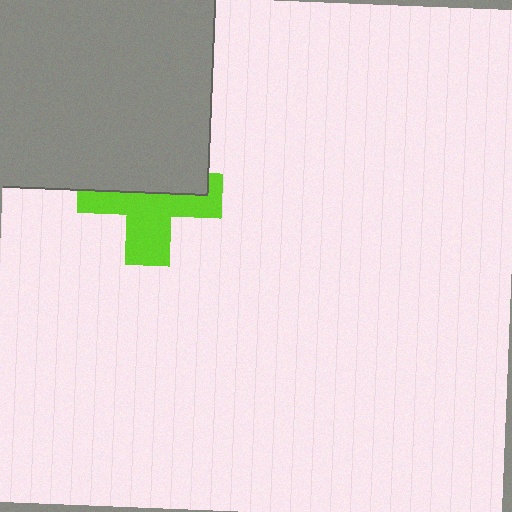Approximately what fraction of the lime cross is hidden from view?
Roughly 47% of the lime cross is hidden behind the gray rectangle.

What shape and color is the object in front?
The object in front is a gray rectangle.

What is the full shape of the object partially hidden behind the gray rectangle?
The partially hidden object is a lime cross.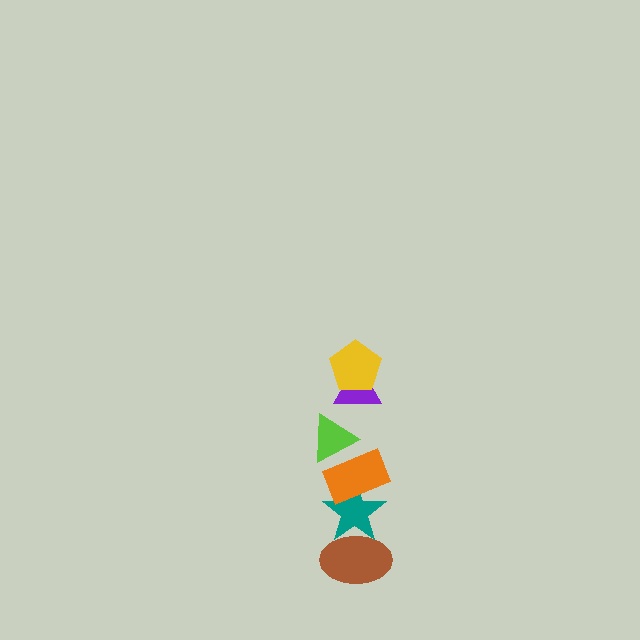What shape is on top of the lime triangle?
The purple triangle is on top of the lime triangle.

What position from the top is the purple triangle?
The purple triangle is 2nd from the top.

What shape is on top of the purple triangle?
The yellow pentagon is on top of the purple triangle.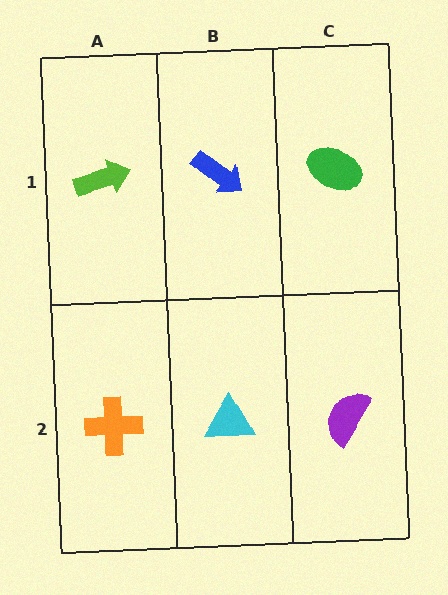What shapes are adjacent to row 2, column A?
A lime arrow (row 1, column A), a cyan triangle (row 2, column B).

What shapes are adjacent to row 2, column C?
A green ellipse (row 1, column C), a cyan triangle (row 2, column B).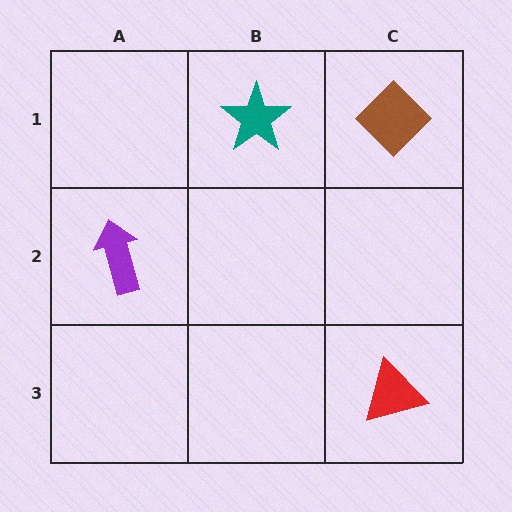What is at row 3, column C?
A red triangle.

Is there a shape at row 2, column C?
No, that cell is empty.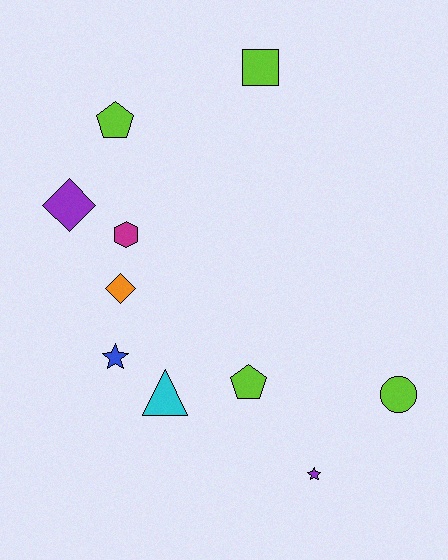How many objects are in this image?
There are 10 objects.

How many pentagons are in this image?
There are 2 pentagons.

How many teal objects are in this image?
There are no teal objects.